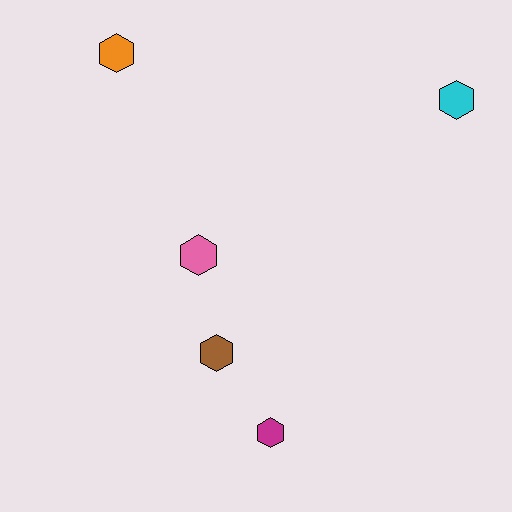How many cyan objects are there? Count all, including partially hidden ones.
There is 1 cyan object.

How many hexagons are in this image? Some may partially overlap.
There are 5 hexagons.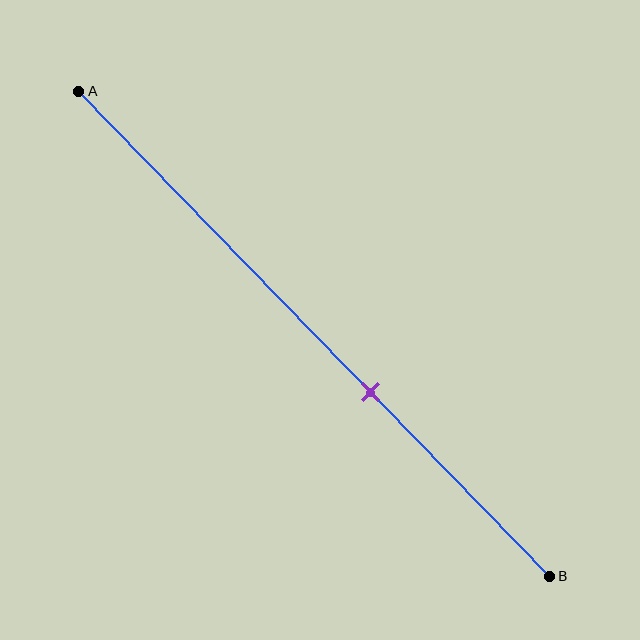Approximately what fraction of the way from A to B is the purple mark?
The purple mark is approximately 60% of the way from A to B.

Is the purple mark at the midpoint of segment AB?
No, the mark is at about 60% from A, not at the 50% midpoint.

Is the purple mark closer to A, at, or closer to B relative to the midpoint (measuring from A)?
The purple mark is closer to point B than the midpoint of segment AB.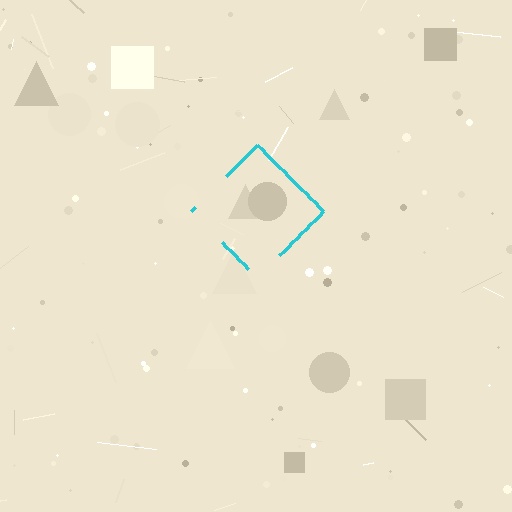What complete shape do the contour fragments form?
The contour fragments form a diamond.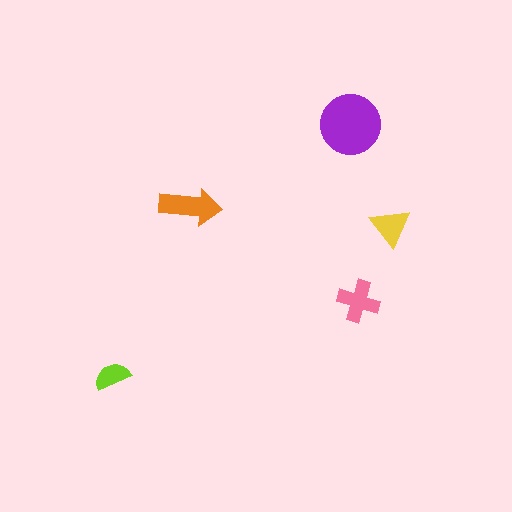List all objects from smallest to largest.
The lime semicircle, the yellow triangle, the pink cross, the orange arrow, the purple circle.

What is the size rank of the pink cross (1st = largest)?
3rd.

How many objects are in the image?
There are 5 objects in the image.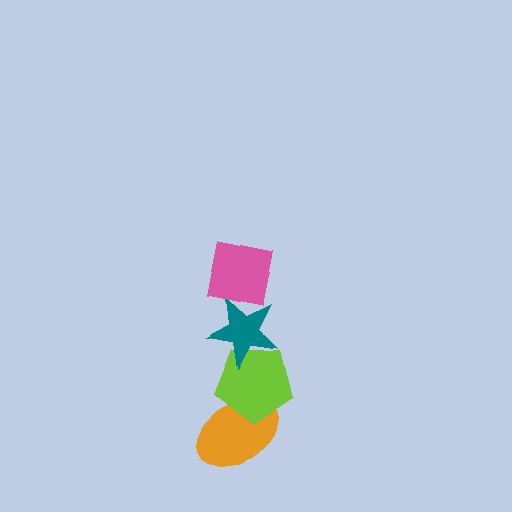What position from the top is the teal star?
The teal star is 2nd from the top.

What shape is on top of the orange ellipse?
The lime pentagon is on top of the orange ellipse.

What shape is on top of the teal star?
The pink square is on top of the teal star.